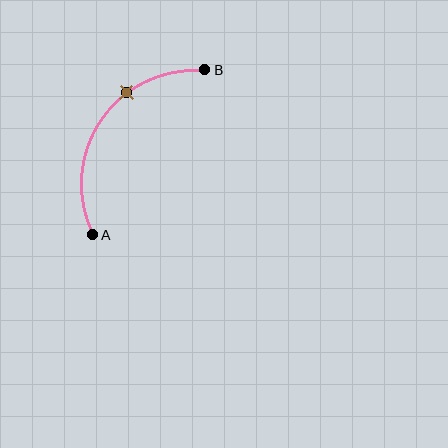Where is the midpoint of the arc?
The arc midpoint is the point on the curve farthest from the straight line joining A and B. It sits above and to the left of that line.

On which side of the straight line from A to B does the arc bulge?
The arc bulges above and to the left of the straight line connecting A and B.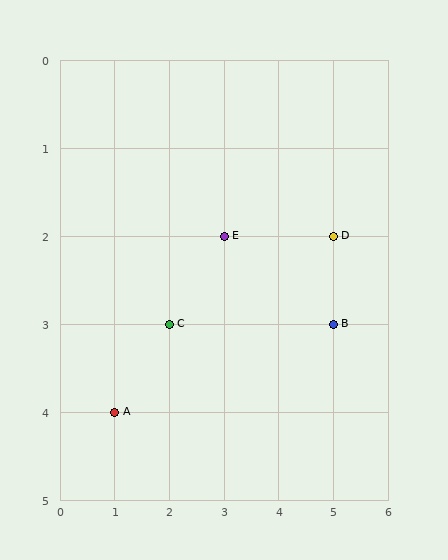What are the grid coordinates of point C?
Point C is at grid coordinates (2, 3).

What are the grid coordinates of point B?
Point B is at grid coordinates (5, 3).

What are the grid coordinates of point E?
Point E is at grid coordinates (3, 2).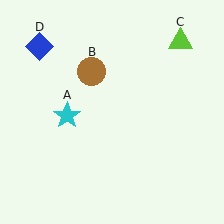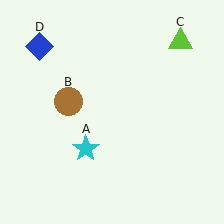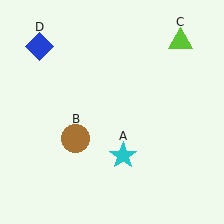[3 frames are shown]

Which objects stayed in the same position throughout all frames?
Lime triangle (object C) and blue diamond (object D) remained stationary.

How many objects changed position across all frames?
2 objects changed position: cyan star (object A), brown circle (object B).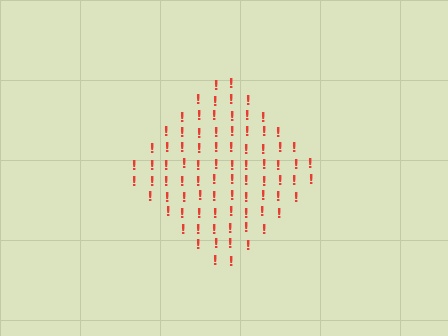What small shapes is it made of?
It is made of small exclamation marks.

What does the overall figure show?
The overall figure shows a diamond.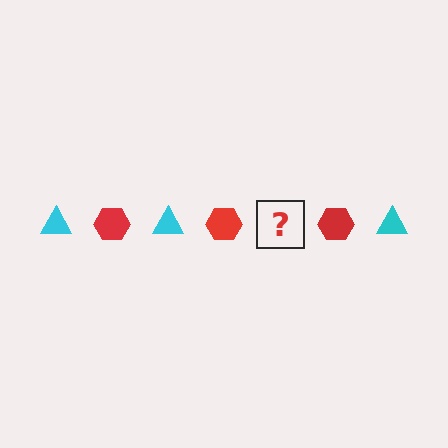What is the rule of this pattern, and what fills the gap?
The rule is that the pattern alternates between cyan triangle and red hexagon. The gap should be filled with a cyan triangle.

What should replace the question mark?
The question mark should be replaced with a cyan triangle.